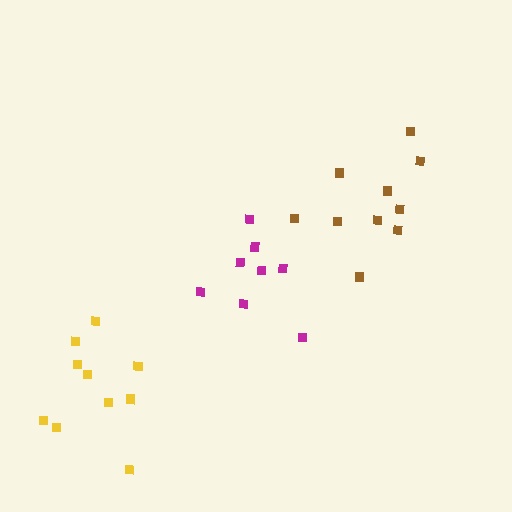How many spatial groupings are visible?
There are 3 spatial groupings.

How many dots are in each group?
Group 1: 8 dots, Group 2: 10 dots, Group 3: 10 dots (28 total).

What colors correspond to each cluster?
The clusters are colored: magenta, brown, yellow.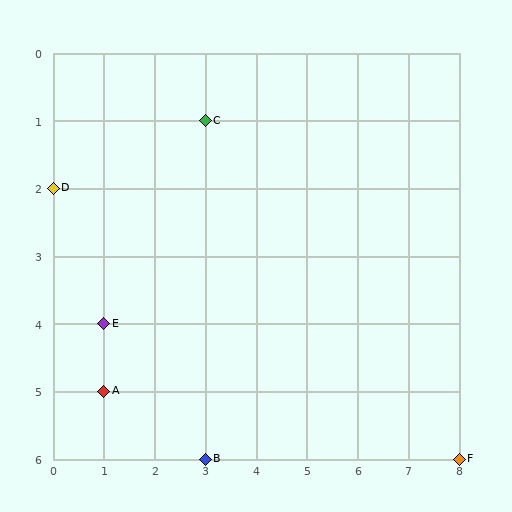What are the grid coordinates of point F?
Point F is at grid coordinates (8, 6).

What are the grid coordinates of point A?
Point A is at grid coordinates (1, 5).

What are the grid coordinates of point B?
Point B is at grid coordinates (3, 6).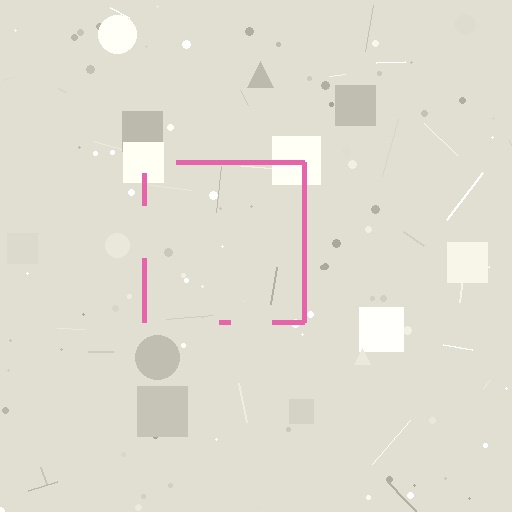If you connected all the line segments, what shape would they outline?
They would outline a square.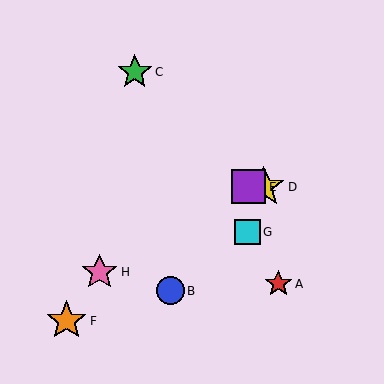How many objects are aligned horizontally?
2 objects (D, E) are aligned horizontally.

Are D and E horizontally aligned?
Yes, both are at y≈187.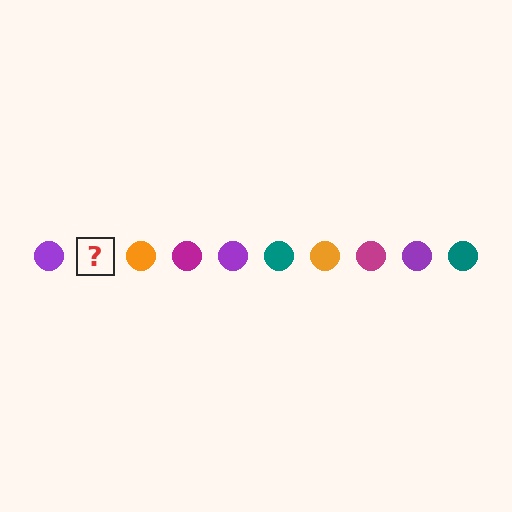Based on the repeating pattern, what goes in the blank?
The blank should be a teal circle.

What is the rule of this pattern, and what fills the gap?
The rule is that the pattern cycles through purple, teal, orange, magenta circles. The gap should be filled with a teal circle.